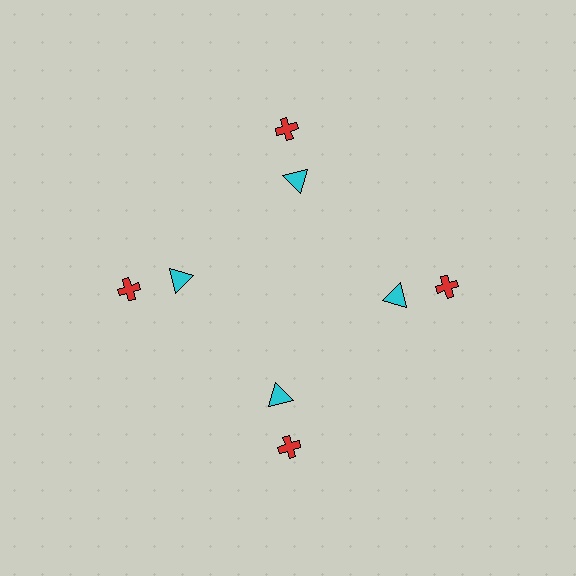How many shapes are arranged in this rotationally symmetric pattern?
There are 8 shapes, arranged in 4 groups of 2.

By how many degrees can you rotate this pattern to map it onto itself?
The pattern maps onto itself every 90 degrees of rotation.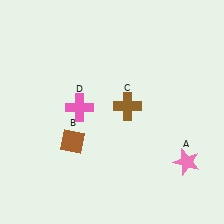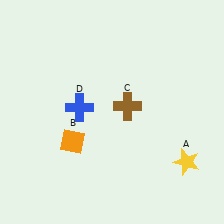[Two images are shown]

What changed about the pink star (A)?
In Image 1, A is pink. In Image 2, it changed to yellow.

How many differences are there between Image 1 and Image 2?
There are 3 differences between the two images.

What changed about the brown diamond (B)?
In Image 1, B is brown. In Image 2, it changed to orange.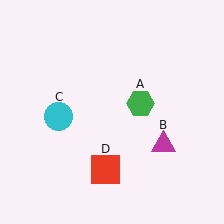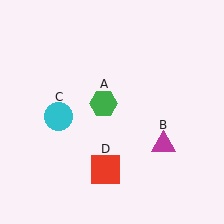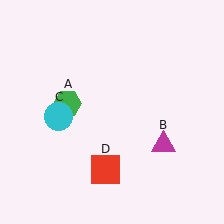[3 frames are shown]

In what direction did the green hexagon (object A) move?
The green hexagon (object A) moved left.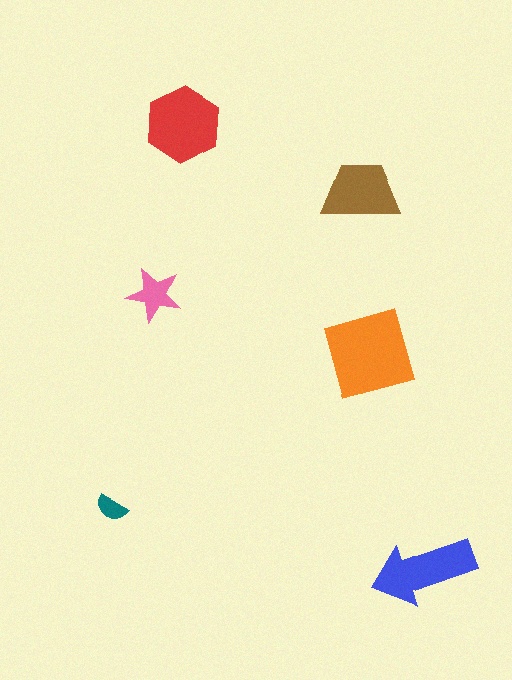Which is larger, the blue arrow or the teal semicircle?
The blue arrow.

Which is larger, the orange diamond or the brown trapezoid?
The orange diamond.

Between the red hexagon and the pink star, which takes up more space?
The red hexagon.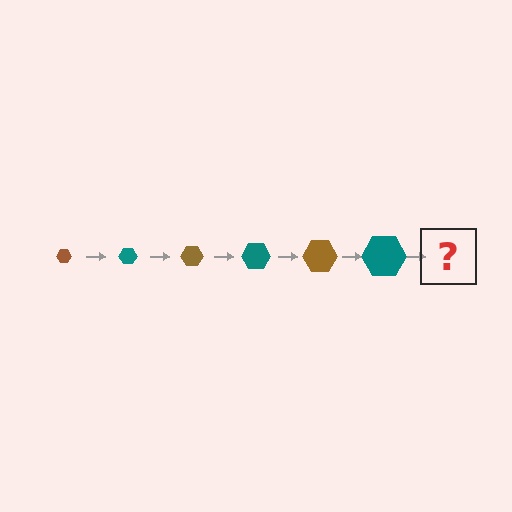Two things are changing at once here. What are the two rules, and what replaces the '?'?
The two rules are that the hexagon grows larger each step and the color cycles through brown and teal. The '?' should be a brown hexagon, larger than the previous one.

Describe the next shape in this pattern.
It should be a brown hexagon, larger than the previous one.